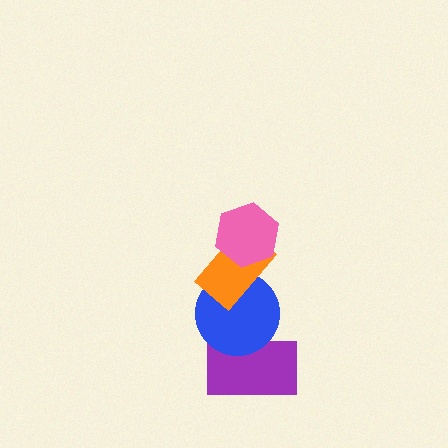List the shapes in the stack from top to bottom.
From top to bottom: the pink hexagon, the orange rectangle, the blue circle, the purple rectangle.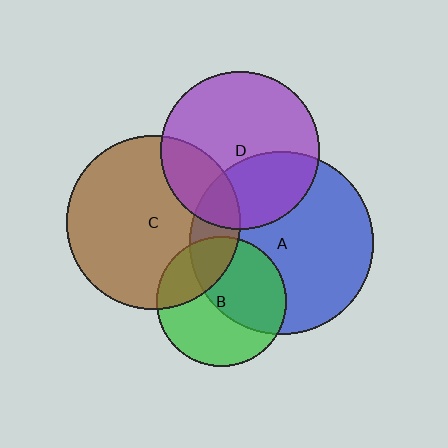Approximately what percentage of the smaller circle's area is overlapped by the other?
Approximately 35%.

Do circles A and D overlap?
Yes.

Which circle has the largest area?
Circle A (blue).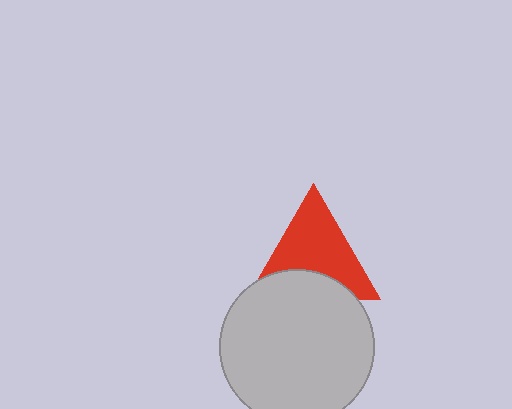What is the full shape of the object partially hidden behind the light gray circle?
The partially hidden object is a red triangle.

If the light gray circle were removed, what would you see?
You would see the complete red triangle.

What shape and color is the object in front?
The object in front is a light gray circle.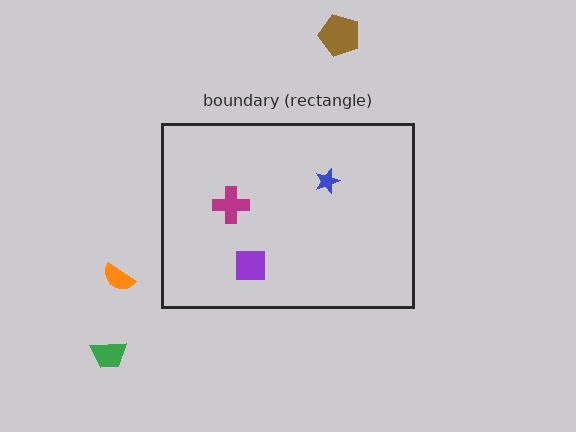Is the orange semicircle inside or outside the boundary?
Outside.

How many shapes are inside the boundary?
3 inside, 3 outside.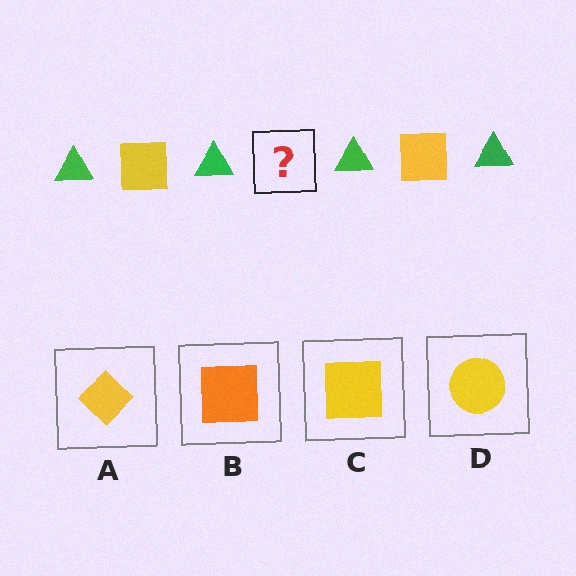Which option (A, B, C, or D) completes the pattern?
C.